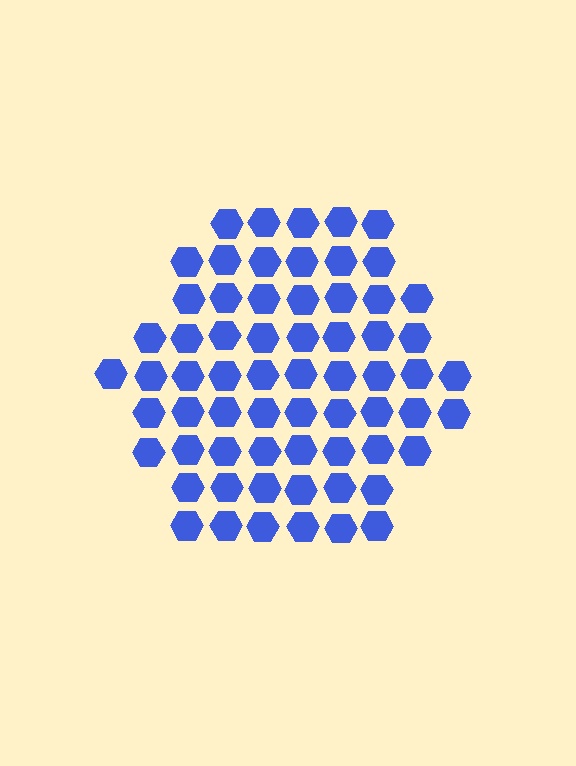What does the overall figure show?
The overall figure shows a hexagon.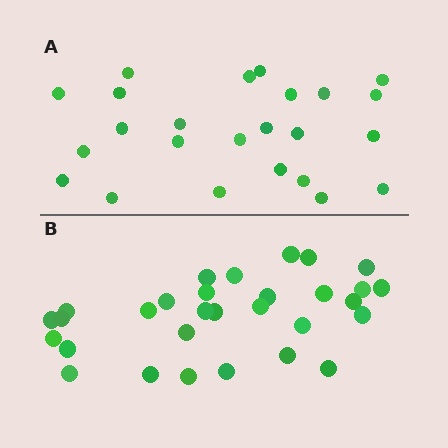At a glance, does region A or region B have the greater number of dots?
Region B (the bottom region) has more dots.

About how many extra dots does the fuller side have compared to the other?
Region B has about 6 more dots than region A.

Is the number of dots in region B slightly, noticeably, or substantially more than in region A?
Region B has noticeably more, but not dramatically so. The ratio is roughly 1.2 to 1.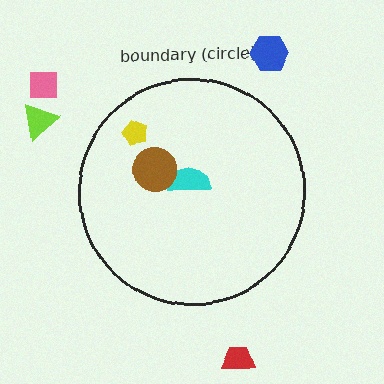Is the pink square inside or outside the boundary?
Outside.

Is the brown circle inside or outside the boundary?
Inside.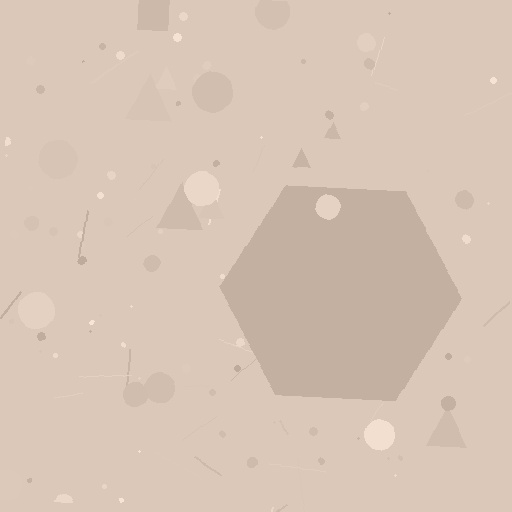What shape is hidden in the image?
A hexagon is hidden in the image.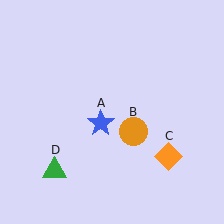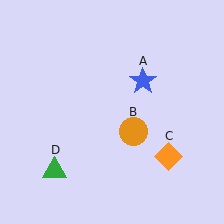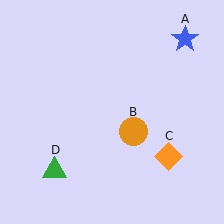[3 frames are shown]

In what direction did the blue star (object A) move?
The blue star (object A) moved up and to the right.